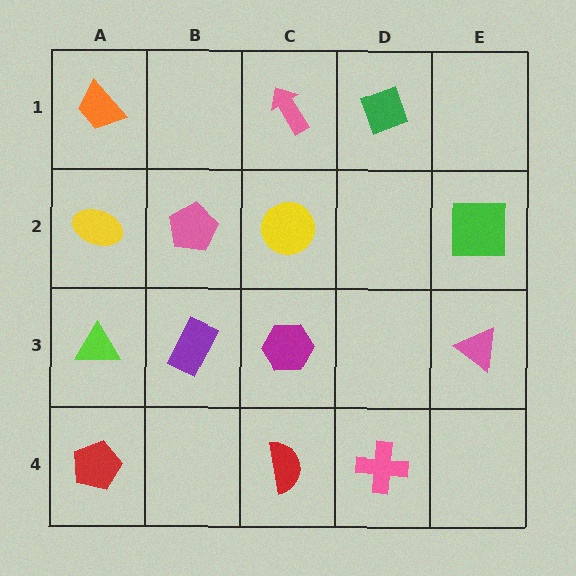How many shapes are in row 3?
4 shapes.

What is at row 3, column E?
A pink triangle.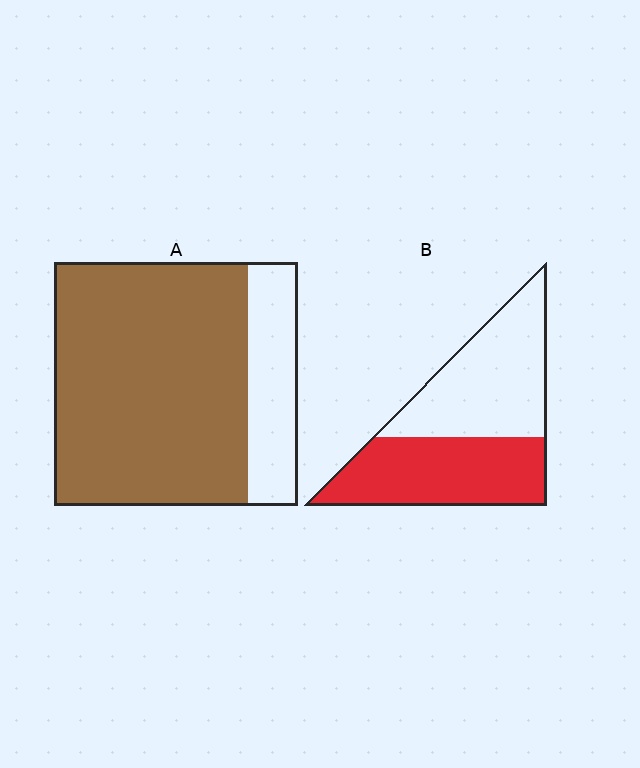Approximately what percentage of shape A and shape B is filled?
A is approximately 80% and B is approximately 50%.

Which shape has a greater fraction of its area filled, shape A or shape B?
Shape A.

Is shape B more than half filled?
Roughly half.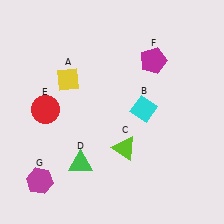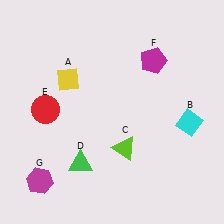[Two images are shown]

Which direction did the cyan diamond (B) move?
The cyan diamond (B) moved right.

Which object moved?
The cyan diamond (B) moved right.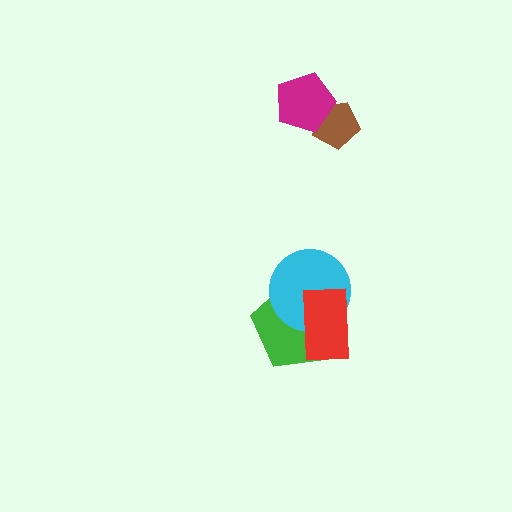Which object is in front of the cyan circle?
The red rectangle is in front of the cyan circle.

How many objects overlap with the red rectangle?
2 objects overlap with the red rectangle.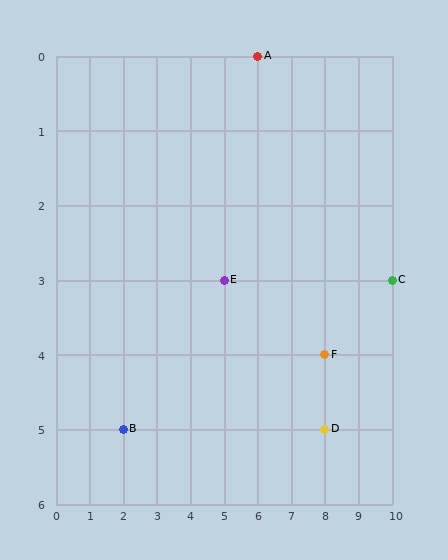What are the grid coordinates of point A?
Point A is at grid coordinates (6, 0).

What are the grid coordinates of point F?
Point F is at grid coordinates (8, 4).